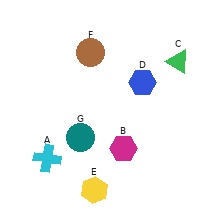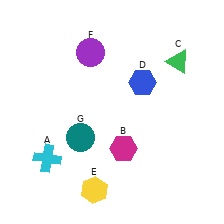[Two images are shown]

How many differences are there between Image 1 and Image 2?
There is 1 difference between the two images.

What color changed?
The circle (F) changed from brown in Image 1 to purple in Image 2.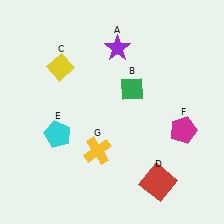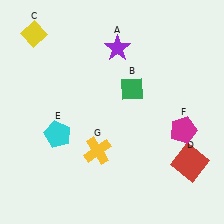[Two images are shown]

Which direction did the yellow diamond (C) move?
The yellow diamond (C) moved up.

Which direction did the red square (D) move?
The red square (D) moved right.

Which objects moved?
The objects that moved are: the yellow diamond (C), the red square (D).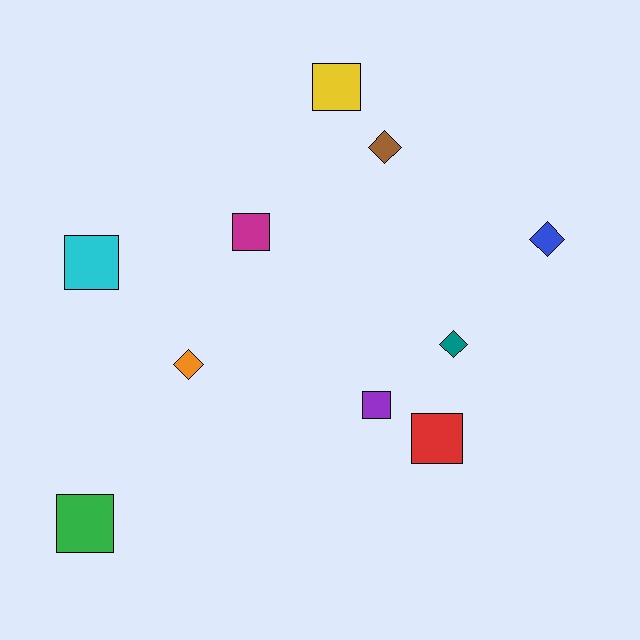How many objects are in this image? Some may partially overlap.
There are 10 objects.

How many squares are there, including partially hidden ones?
There are 6 squares.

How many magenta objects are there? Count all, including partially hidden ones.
There is 1 magenta object.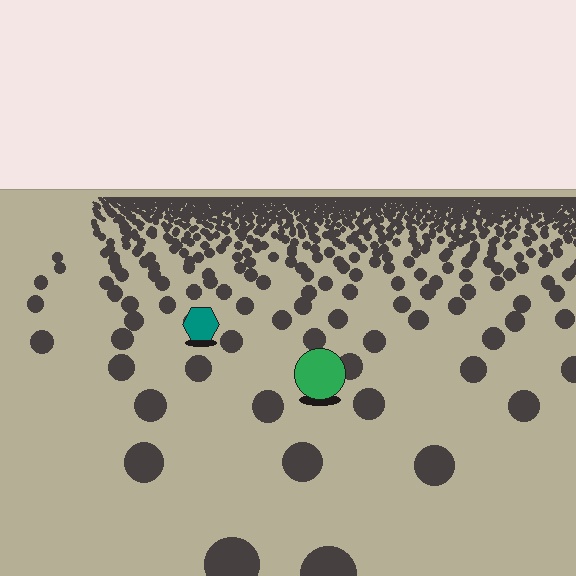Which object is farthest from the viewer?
The teal hexagon is farthest from the viewer. It appears smaller and the ground texture around it is denser.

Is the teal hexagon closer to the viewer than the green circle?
No. The green circle is closer — you can tell from the texture gradient: the ground texture is coarser near it.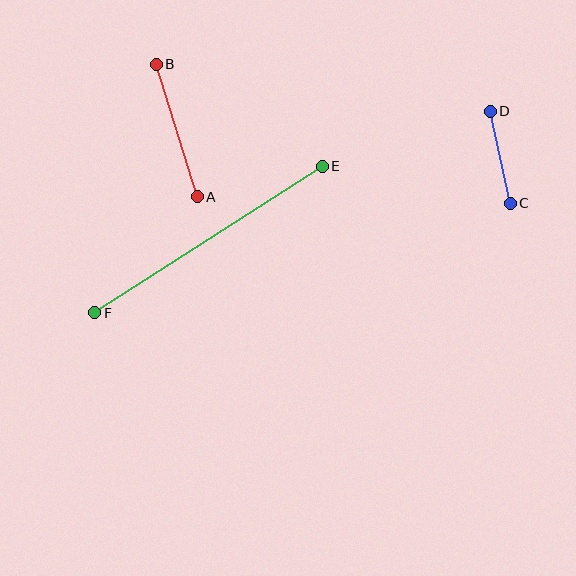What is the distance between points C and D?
The distance is approximately 94 pixels.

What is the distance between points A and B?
The distance is approximately 139 pixels.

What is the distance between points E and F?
The distance is approximately 270 pixels.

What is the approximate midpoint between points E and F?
The midpoint is at approximately (209, 240) pixels.